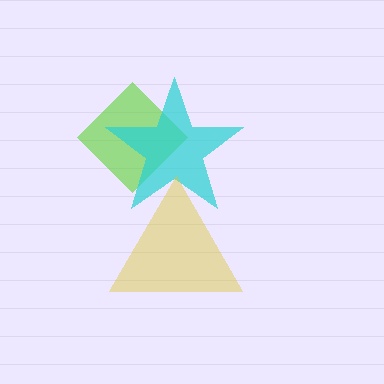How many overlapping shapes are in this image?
There are 3 overlapping shapes in the image.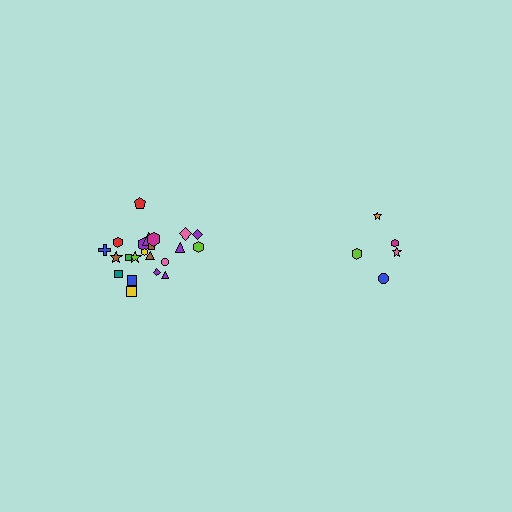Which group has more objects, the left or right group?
The left group.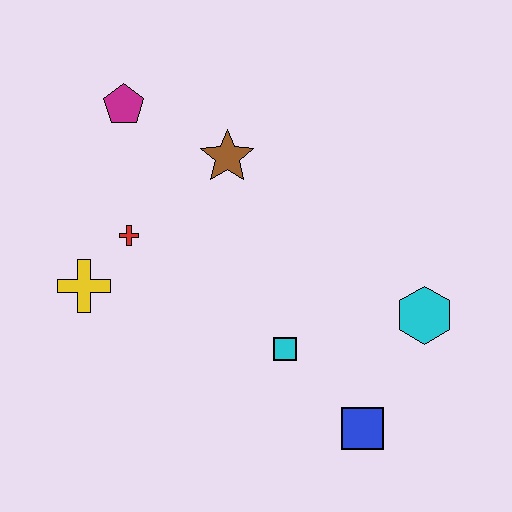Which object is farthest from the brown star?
The blue square is farthest from the brown star.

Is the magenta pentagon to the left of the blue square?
Yes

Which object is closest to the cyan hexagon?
The blue square is closest to the cyan hexagon.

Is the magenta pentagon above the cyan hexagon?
Yes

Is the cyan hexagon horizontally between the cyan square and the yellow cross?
No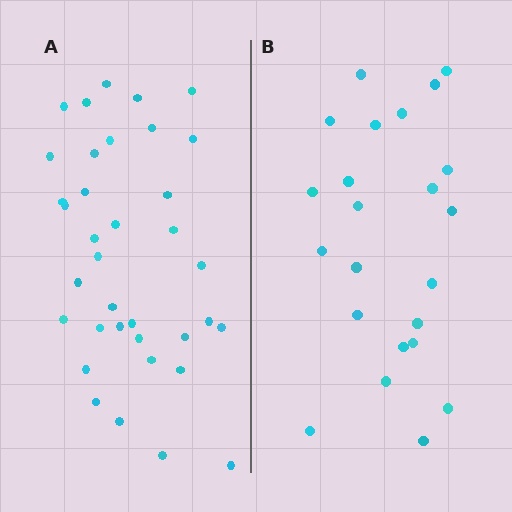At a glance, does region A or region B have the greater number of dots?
Region A (the left region) has more dots.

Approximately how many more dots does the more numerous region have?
Region A has approximately 15 more dots than region B.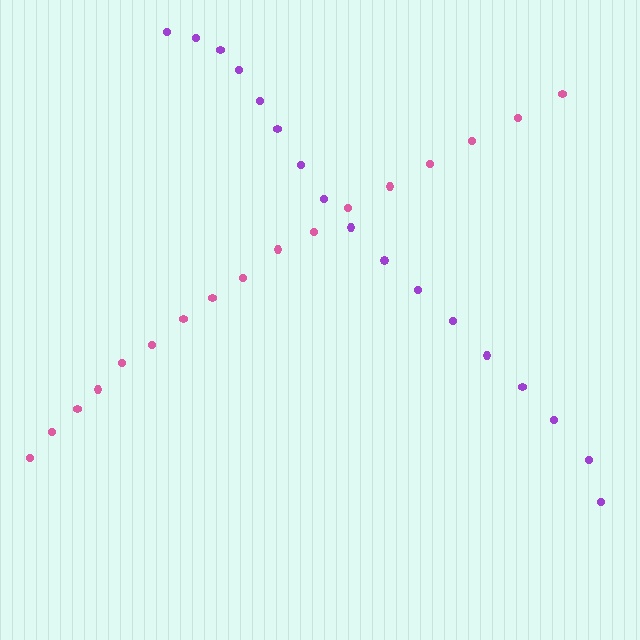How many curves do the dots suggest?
There are 2 distinct paths.